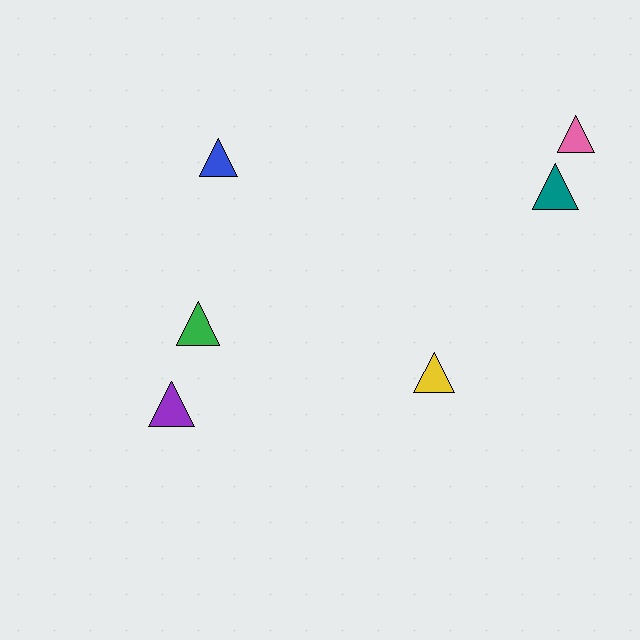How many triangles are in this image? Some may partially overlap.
There are 6 triangles.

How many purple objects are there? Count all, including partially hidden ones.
There is 1 purple object.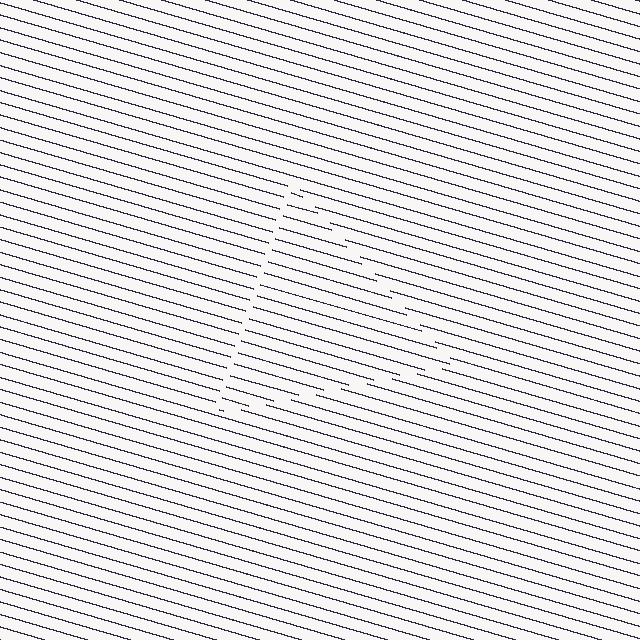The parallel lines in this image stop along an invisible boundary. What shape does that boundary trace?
An illusory triangle. The interior of the shape contains the same grating, shifted by half a period — the contour is defined by the phase discontinuity where line-ends from the inner and outer gratings abut.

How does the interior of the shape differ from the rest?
The interior of the shape contains the same grating, shifted by half a period — the contour is defined by the phase discontinuity where line-ends from the inner and outer gratings abut.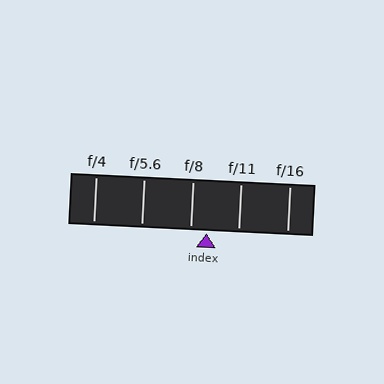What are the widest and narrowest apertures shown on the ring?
The widest aperture shown is f/4 and the narrowest is f/16.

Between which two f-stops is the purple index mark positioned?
The index mark is between f/8 and f/11.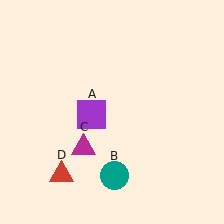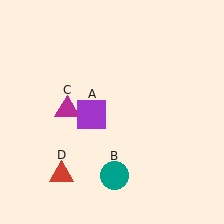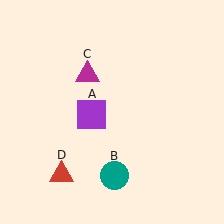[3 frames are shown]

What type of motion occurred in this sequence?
The magenta triangle (object C) rotated clockwise around the center of the scene.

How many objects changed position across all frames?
1 object changed position: magenta triangle (object C).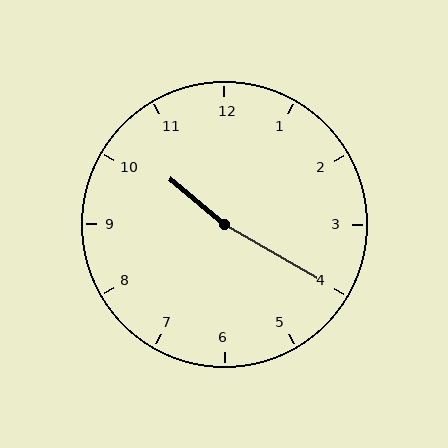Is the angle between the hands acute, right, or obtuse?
It is obtuse.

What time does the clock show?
10:20.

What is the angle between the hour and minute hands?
Approximately 170 degrees.